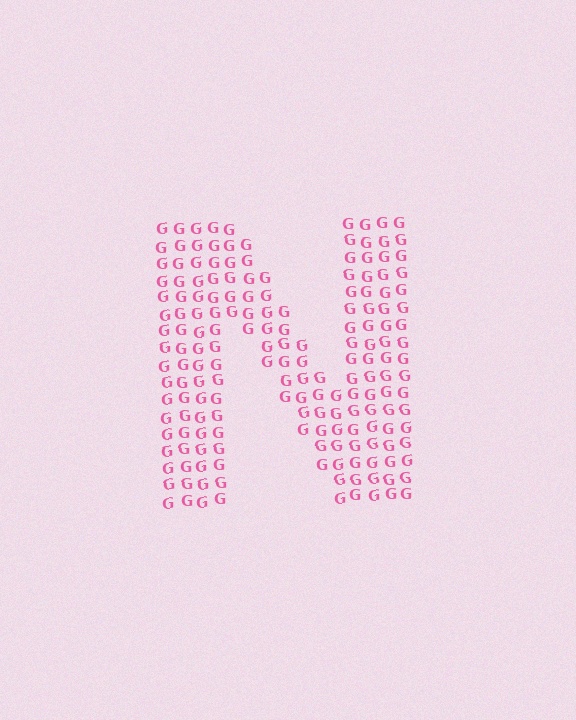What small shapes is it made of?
It is made of small letter G's.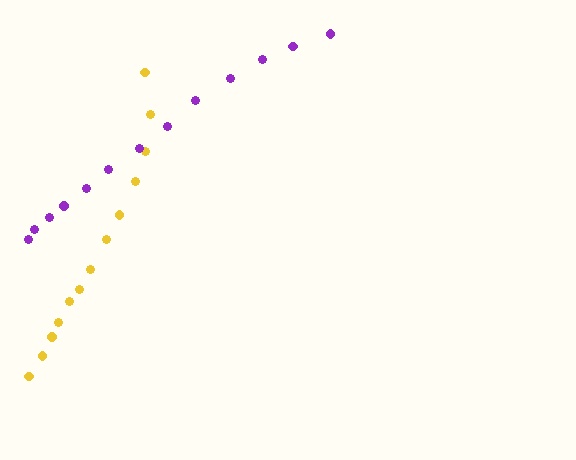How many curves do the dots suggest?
There are 2 distinct paths.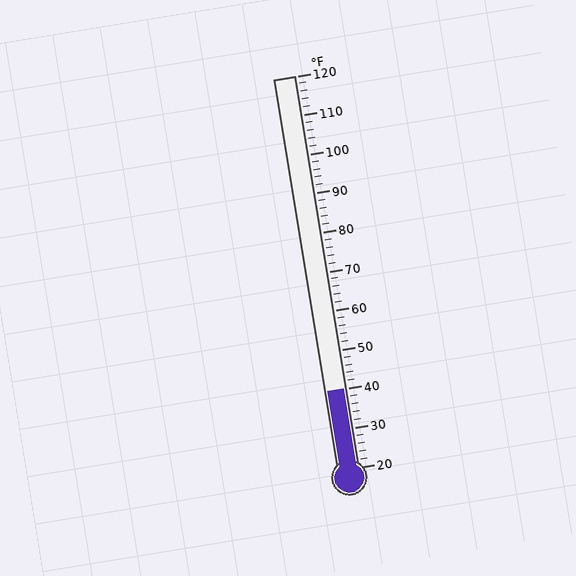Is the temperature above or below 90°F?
The temperature is below 90°F.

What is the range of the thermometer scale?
The thermometer scale ranges from 20°F to 120°F.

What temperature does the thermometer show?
The thermometer shows approximately 40°F.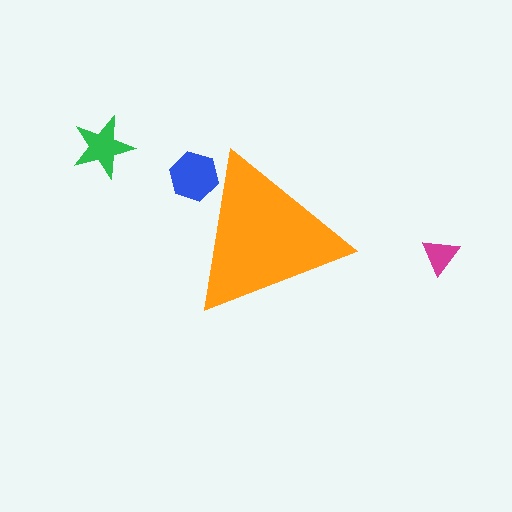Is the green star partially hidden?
No, the green star is fully visible.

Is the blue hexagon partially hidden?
Yes, the blue hexagon is partially hidden behind the orange triangle.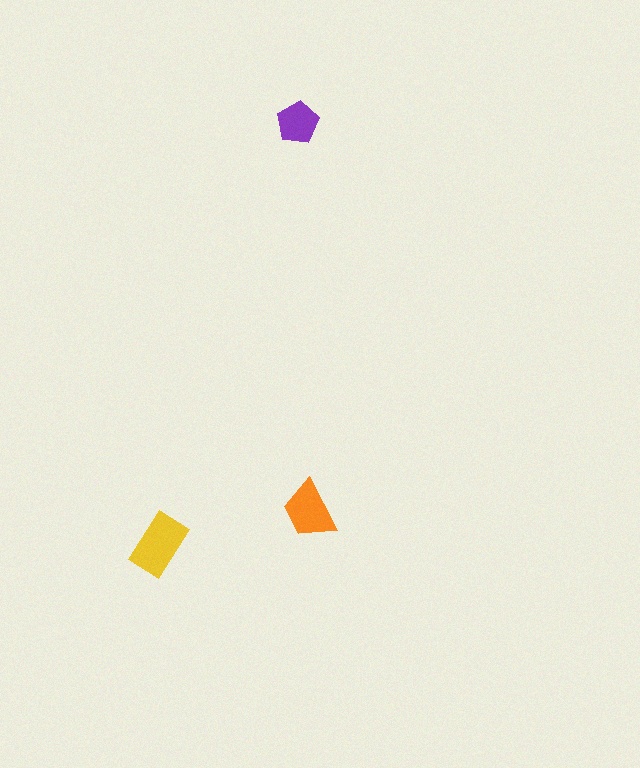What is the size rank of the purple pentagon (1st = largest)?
3rd.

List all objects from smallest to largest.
The purple pentagon, the orange trapezoid, the yellow rectangle.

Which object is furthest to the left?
The yellow rectangle is leftmost.